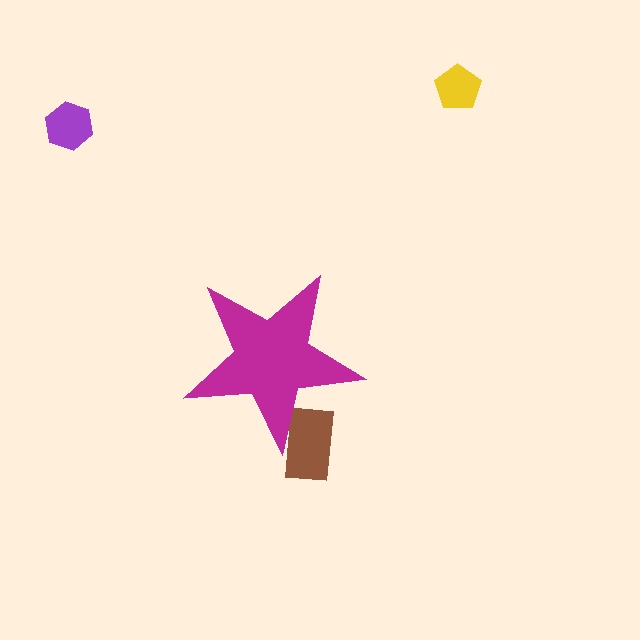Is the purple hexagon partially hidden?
No, the purple hexagon is fully visible.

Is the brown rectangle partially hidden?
Yes, the brown rectangle is partially hidden behind the magenta star.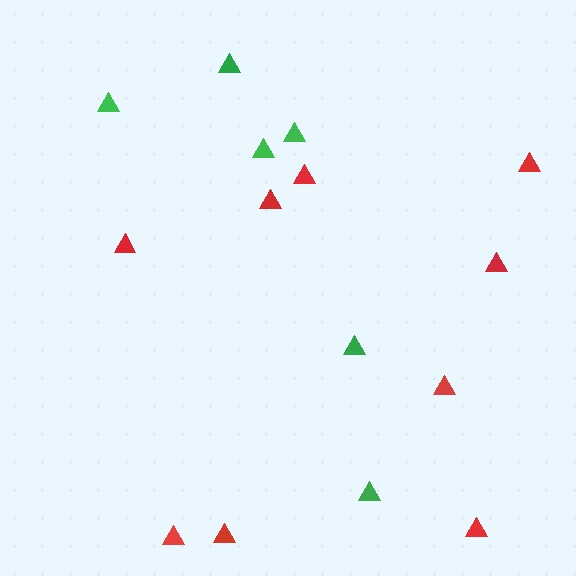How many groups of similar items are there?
There are 2 groups: one group of green triangles (6) and one group of red triangles (9).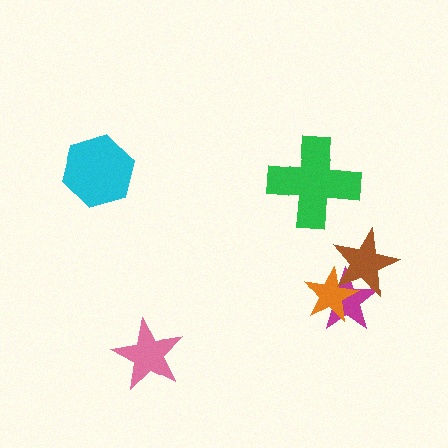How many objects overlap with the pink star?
0 objects overlap with the pink star.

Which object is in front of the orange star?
The brown star is in front of the orange star.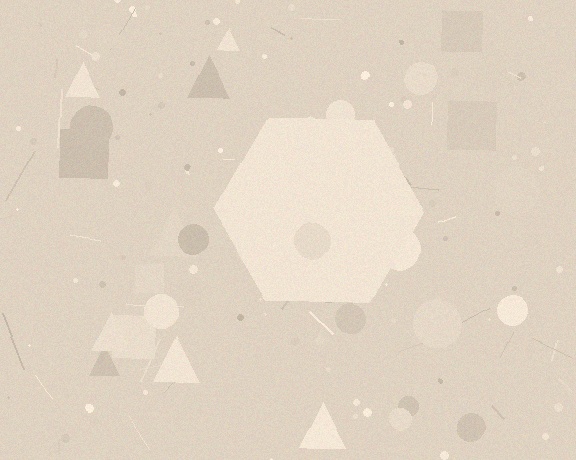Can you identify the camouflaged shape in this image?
The camouflaged shape is a hexagon.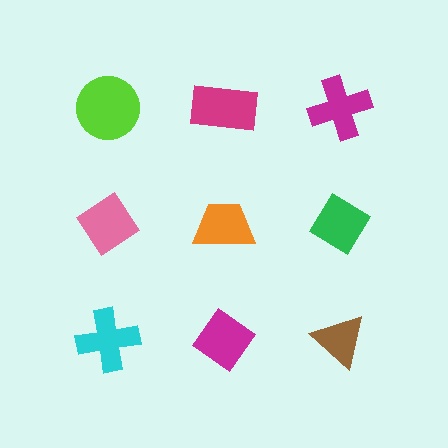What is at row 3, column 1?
A cyan cross.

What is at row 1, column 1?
A lime circle.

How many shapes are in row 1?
3 shapes.